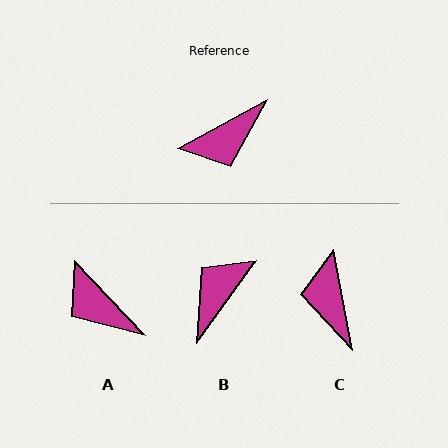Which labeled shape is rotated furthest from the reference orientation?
B, about 155 degrees away.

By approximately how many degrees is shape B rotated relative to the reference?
Approximately 155 degrees clockwise.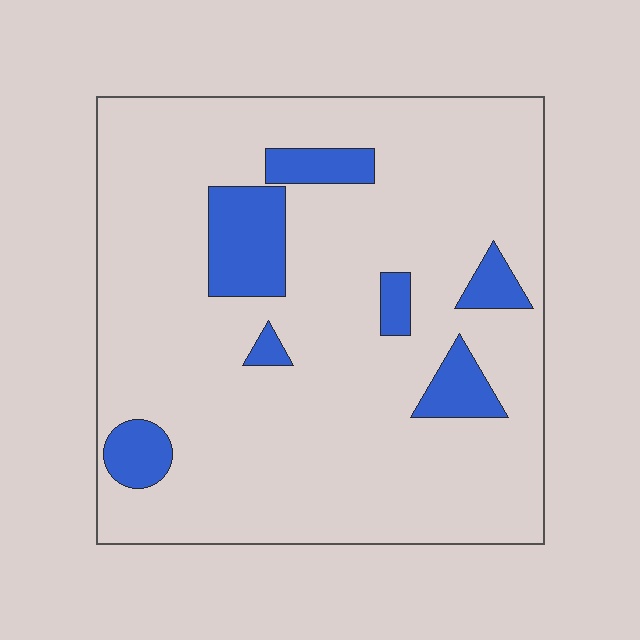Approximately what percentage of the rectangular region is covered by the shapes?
Approximately 15%.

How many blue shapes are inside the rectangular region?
7.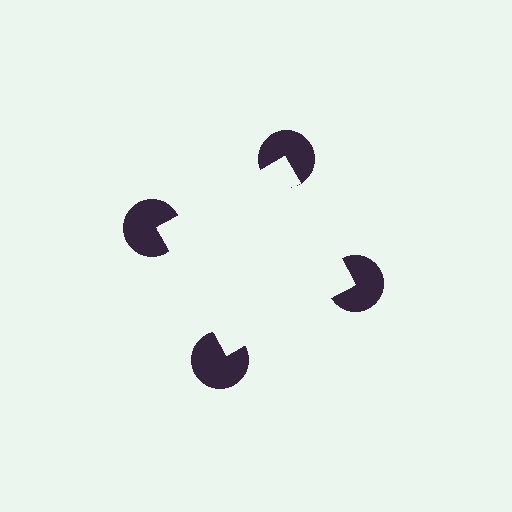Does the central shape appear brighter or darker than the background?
It typically appears slightly brighter than the background, even though no actual brightness change is drawn.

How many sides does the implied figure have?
4 sides.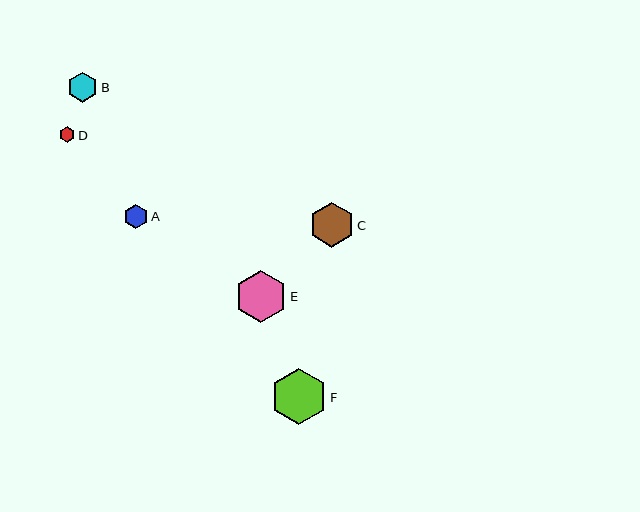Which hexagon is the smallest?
Hexagon D is the smallest with a size of approximately 16 pixels.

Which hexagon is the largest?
Hexagon F is the largest with a size of approximately 57 pixels.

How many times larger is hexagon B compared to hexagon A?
Hexagon B is approximately 1.3 times the size of hexagon A.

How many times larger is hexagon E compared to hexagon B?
Hexagon E is approximately 1.7 times the size of hexagon B.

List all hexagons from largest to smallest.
From largest to smallest: F, E, C, B, A, D.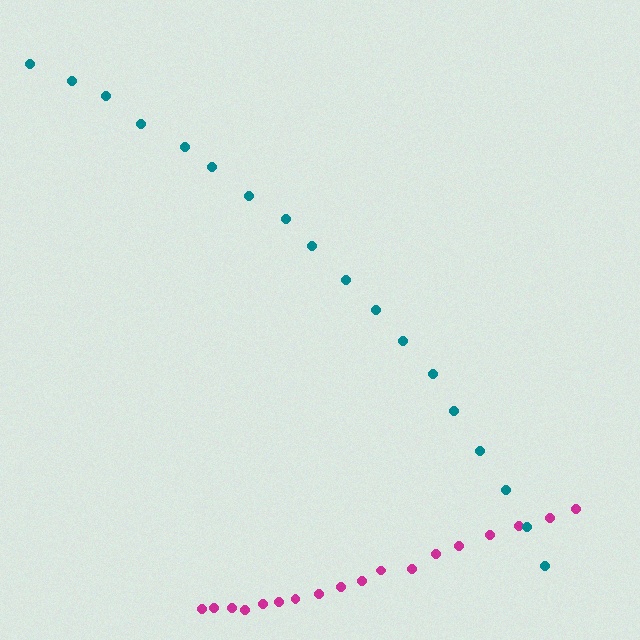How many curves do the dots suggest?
There are 2 distinct paths.